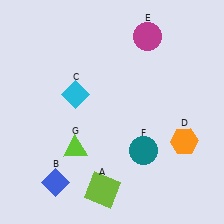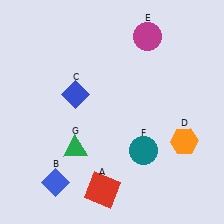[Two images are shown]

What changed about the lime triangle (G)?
In Image 1, G is lime. In Image 2, it changed to green.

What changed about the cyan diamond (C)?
In Image 1, C is cyan. In Image 2, it changed to blue.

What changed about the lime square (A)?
In Image 1, A is lime. In Image 2, it changed to red.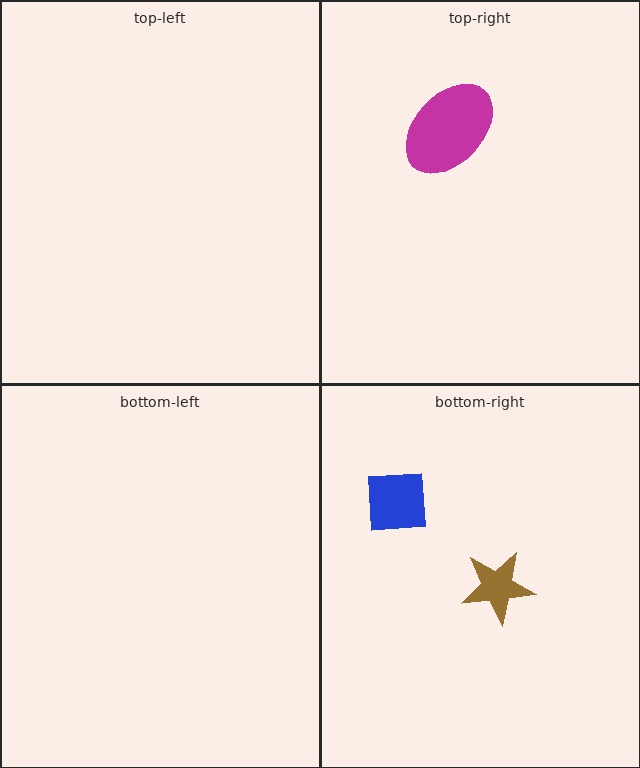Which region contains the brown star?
The bottom-right region.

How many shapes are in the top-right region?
1.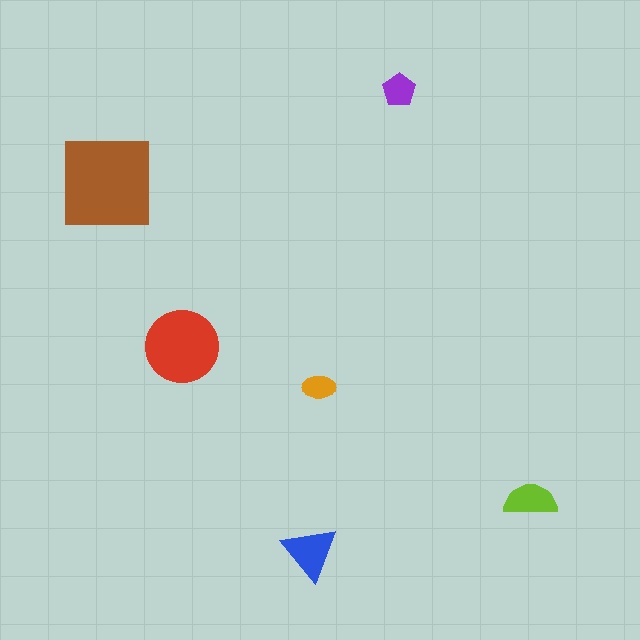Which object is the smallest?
The orange ellipse.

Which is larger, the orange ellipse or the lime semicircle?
The lime semicircle.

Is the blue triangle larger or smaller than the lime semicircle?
Larger.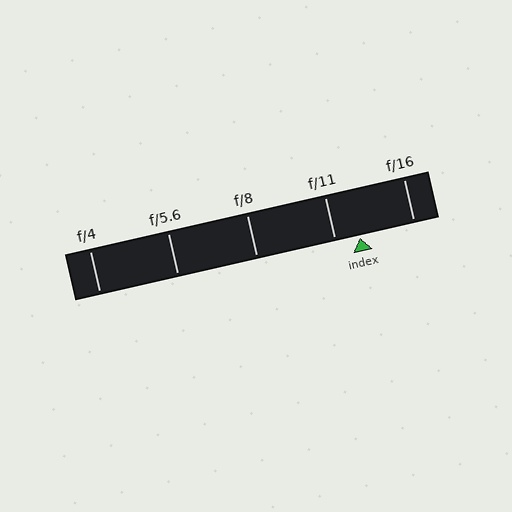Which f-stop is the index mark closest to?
The index mark is closest to f/11.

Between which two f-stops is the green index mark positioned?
The index mark is between f/11 and f/16.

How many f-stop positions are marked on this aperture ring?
There are 5 f-stop positions marked.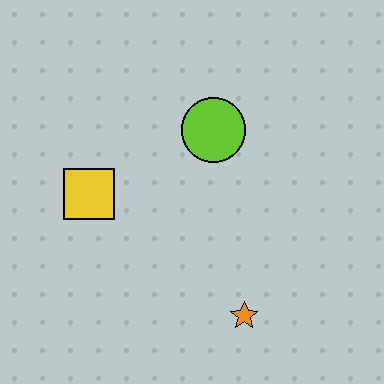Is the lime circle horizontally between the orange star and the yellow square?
Yes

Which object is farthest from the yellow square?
The orange star is farthest from the yellow square.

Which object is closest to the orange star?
The lime circle is closest to the orange star.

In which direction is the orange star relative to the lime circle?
The orange star is below the lime circle.